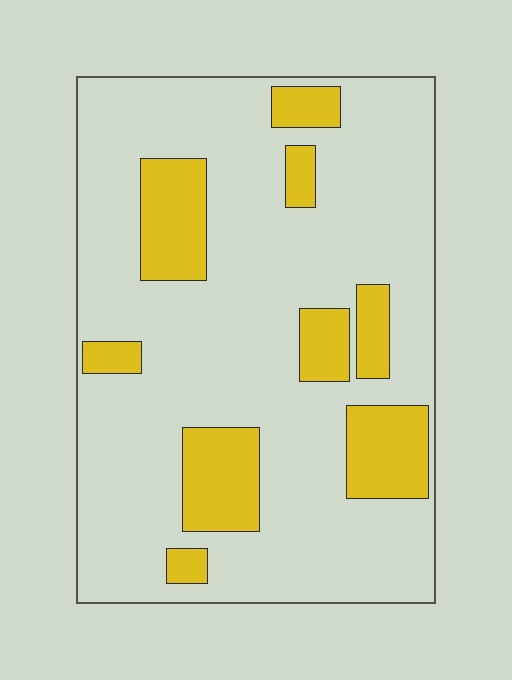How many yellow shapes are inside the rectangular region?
9.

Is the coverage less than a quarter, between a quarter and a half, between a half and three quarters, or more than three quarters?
Less than a quarter.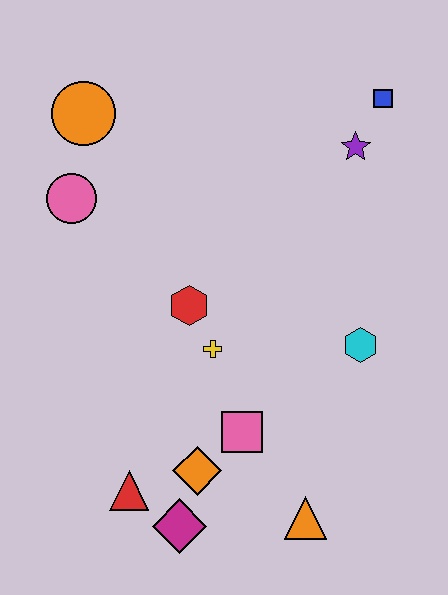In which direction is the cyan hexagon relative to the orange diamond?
The cyan hexagon is to the right of the orange diamond.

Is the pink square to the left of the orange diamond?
No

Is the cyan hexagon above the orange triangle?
Yes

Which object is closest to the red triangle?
The magenta diamond is closest to the red triangle.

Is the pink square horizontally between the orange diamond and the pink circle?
No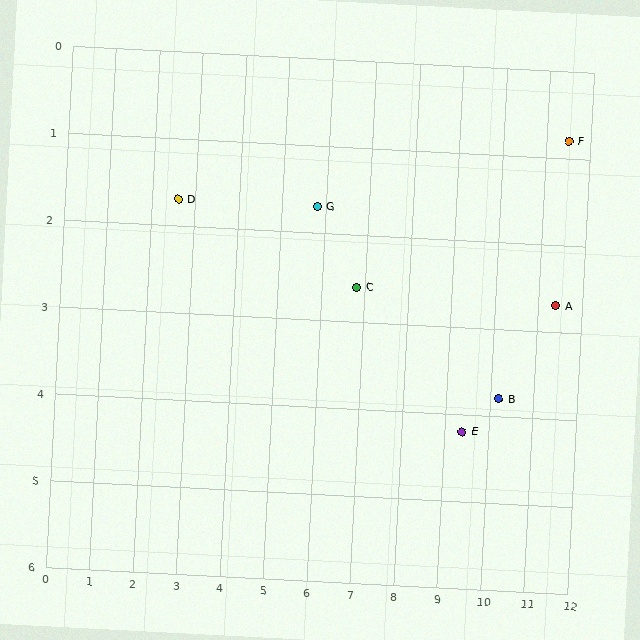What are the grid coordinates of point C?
Point C is at approximately (6.8, 2.6).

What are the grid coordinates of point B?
Point B is at approximately (10.2, 3.8).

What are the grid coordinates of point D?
Point D is at approximately (2.6, 1.7).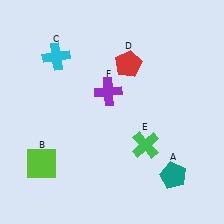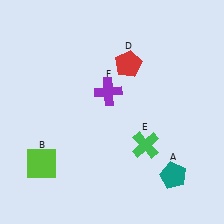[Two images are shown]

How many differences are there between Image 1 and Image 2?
There is 1 difference between the two images.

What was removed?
The cyan cross (C) was removed in Image 2.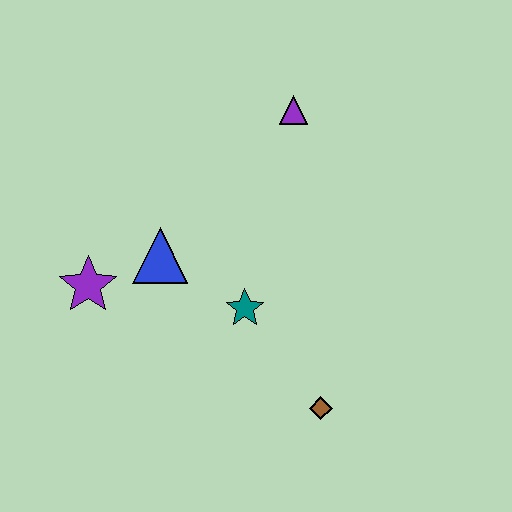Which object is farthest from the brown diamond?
The purple triangle is farthest from the brown diamond.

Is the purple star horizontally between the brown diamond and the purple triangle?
No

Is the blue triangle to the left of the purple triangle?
Yes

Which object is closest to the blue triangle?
The purple star is closest to the blue triangle.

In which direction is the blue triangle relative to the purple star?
The blue triangle is to the right of the purple star.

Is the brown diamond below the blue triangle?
Yes